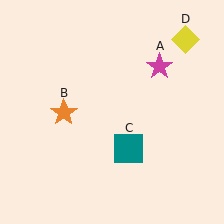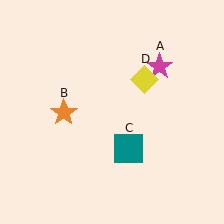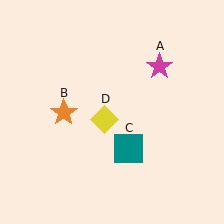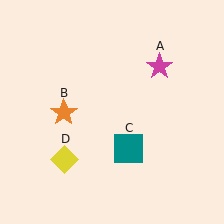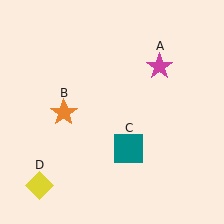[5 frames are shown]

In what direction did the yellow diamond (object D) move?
The yellow diamond (object D) moved down and to the left.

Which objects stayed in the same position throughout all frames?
Magenta star (object A) and orange star (object B) and teal square (object C) remained stationary.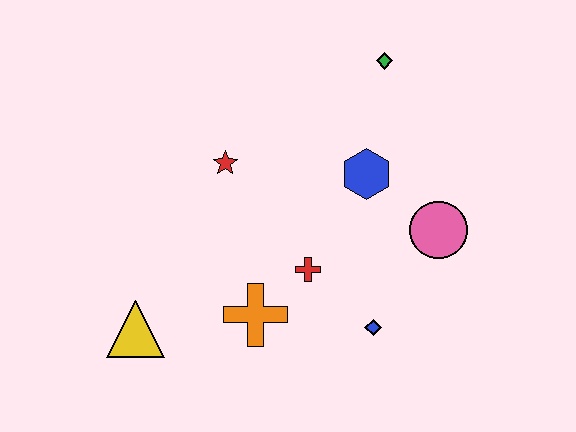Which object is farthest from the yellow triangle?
The green diamond is farthest from the yellow triangle.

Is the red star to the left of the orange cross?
Yes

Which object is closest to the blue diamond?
The red cross is closest to the blue diamond.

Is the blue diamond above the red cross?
No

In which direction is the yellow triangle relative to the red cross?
The yellow triangle is to the left of the red cross.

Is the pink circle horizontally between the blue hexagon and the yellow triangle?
No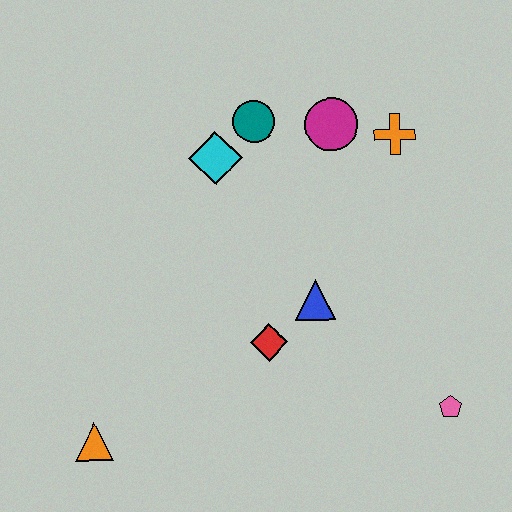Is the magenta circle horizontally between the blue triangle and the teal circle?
No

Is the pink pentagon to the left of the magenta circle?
No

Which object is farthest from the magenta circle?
The orange triangle is farthest from the magenta circle.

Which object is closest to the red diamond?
The blue triangle is closest to the red diamond.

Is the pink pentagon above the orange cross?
No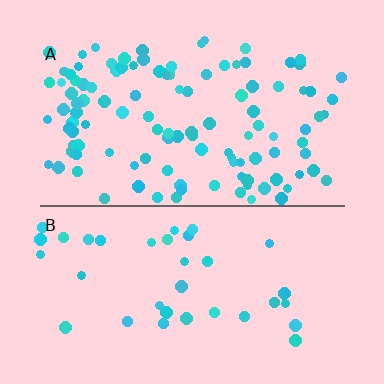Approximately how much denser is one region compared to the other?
Approximately 3.2× — region A over region B.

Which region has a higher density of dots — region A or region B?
A (the top).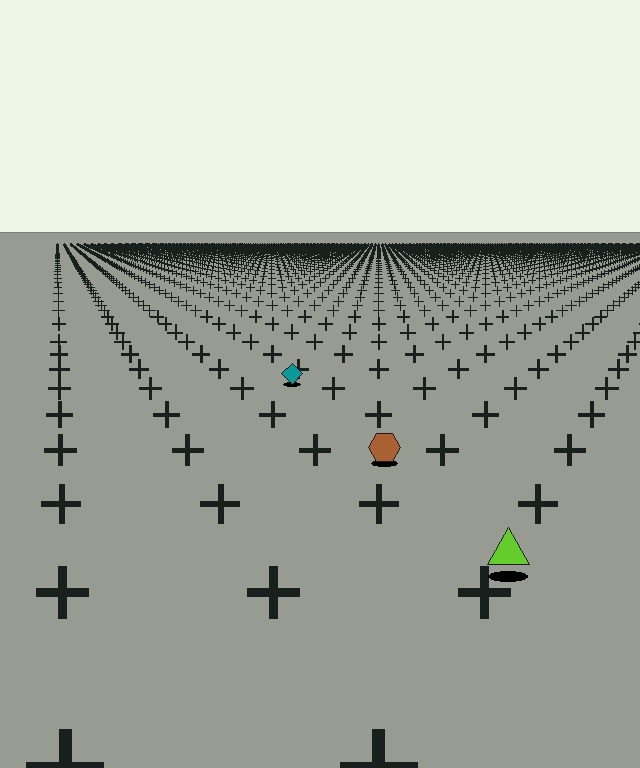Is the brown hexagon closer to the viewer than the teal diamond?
Yes. The brown hexagon is closer — you can tell from the texture gradient: the ground texture is coarser near it.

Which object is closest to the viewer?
The lime triangle is closest. The texture marks near it are larger and more spread out.